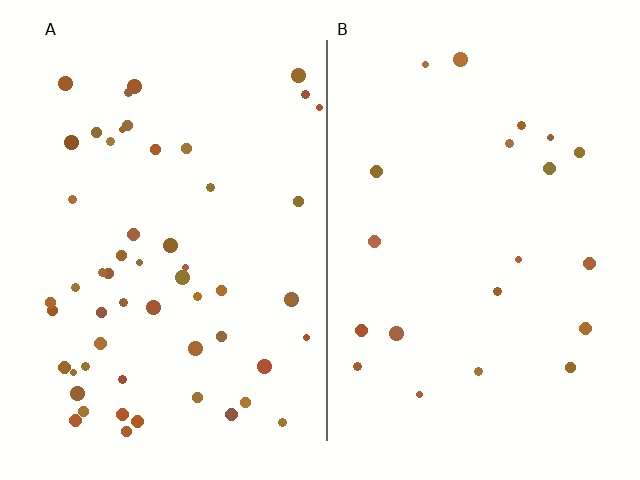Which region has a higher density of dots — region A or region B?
A (the left).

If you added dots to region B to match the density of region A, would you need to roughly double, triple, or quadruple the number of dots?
Approximately triple.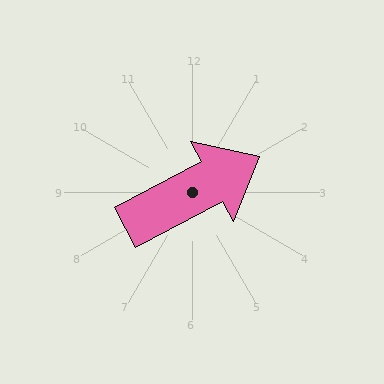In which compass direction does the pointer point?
Northeast.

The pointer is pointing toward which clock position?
Roughly 2 o'clock.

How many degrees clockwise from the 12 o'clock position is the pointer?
Approximately 62 degrees.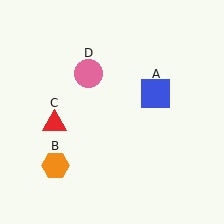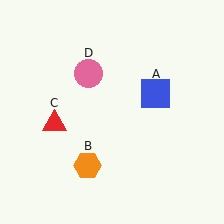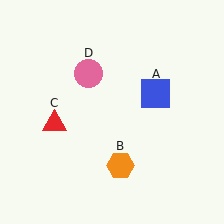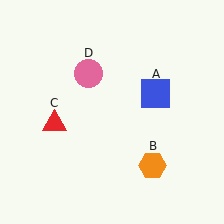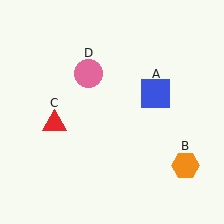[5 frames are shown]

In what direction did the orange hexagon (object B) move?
The orange hexagon (object B) moved right.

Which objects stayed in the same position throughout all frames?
Blue square (object A) and red triangle (object C) and pink circle (object D) remained stationary.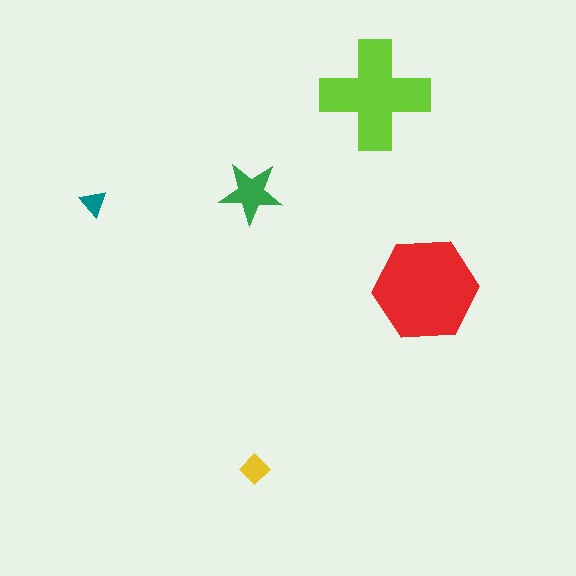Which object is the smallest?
The teal triangle.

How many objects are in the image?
There are 5 objects in the image.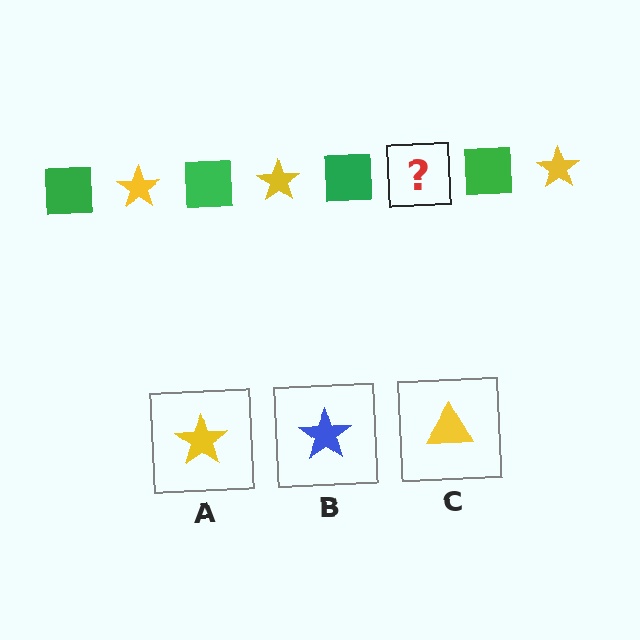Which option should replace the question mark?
Option A.